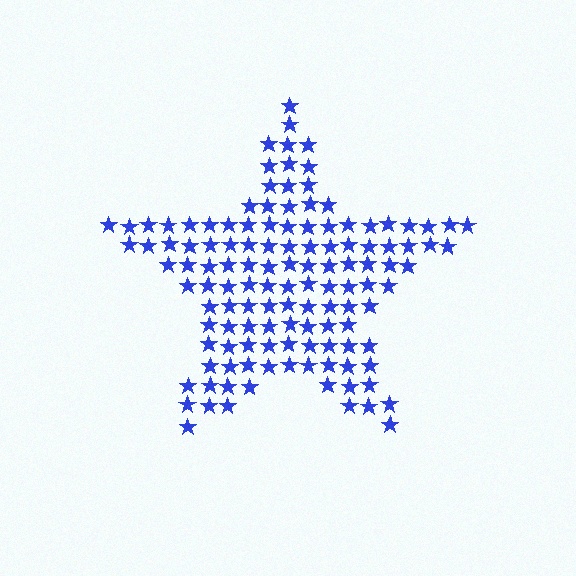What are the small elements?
The small elements are stars.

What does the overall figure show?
The overall figure shows a star.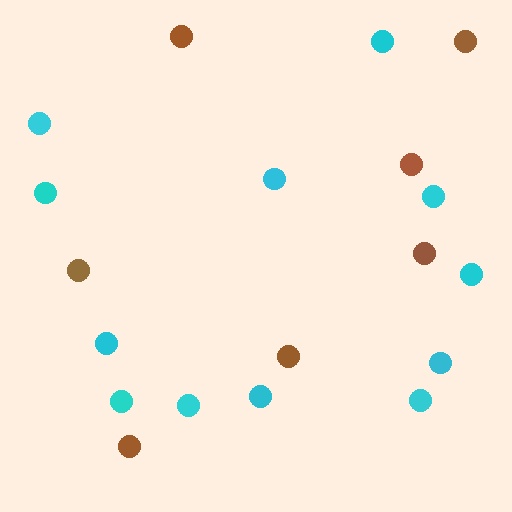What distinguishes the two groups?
There are 2 groups: one group of cyan circles (12) and one group of brown circles (7).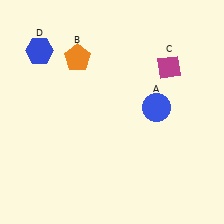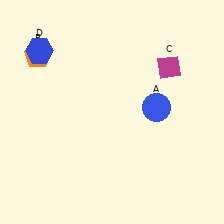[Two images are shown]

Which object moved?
The orange pentagon (B) moved left.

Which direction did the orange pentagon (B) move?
The orange pentagon (B) moved left.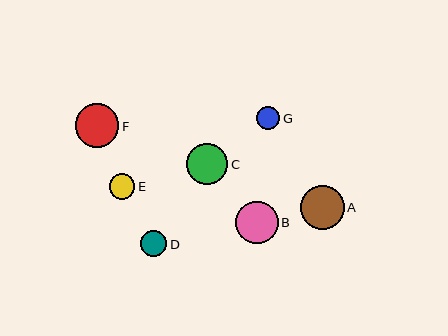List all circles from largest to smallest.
From largest to smallest: A, F, B, C, D, E, G.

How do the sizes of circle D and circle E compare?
Circle D and circle E are approximately the same size.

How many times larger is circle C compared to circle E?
Circle C is approximately 1.6 times the size of circle E.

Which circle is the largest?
Circle A is the largest with a size of approximately 44 pixels.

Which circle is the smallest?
Circle G is the smallest with a size of approximately 23 pixels.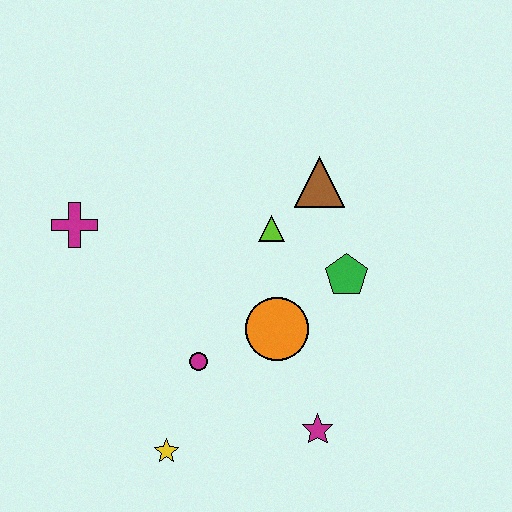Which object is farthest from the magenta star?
The magenta cross is farthest from the magenta star.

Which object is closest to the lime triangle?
The brown triangle is closest to the lime triangle.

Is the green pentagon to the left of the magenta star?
No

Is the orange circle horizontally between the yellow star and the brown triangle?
Yes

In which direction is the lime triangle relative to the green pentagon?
The lime triangle is to the left of the green pentagon.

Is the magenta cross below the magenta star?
No